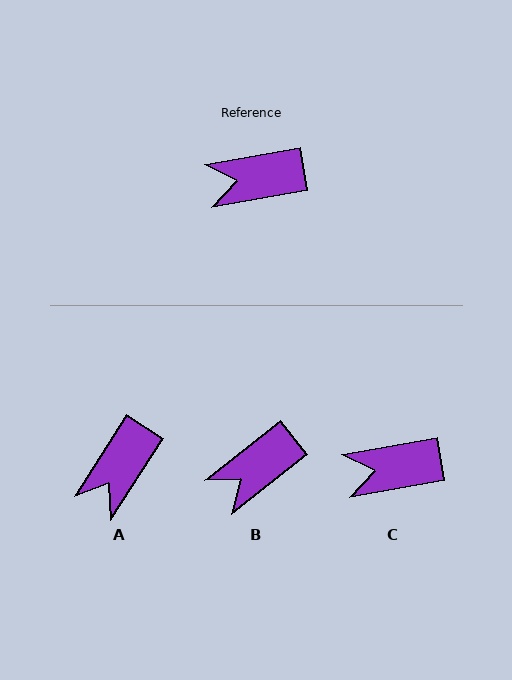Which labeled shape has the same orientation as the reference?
C.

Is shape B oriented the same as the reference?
No, it is off by about 28 degrees.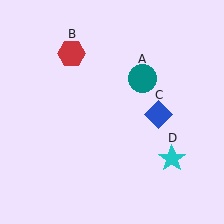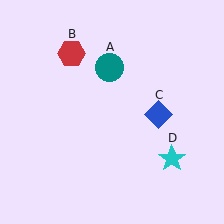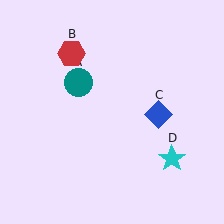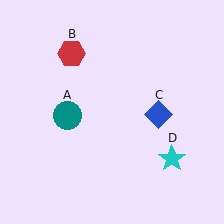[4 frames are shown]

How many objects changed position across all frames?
1 object changed position: teal circle (object A).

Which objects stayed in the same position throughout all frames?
Red hexagon (object B) and blue diamond (object C) and cyan star (object D) remained stationary.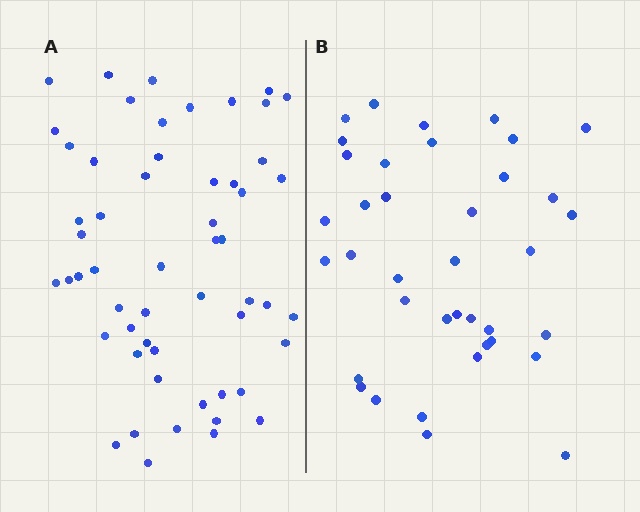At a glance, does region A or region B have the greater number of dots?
Region A (the left region) has more dots.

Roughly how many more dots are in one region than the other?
Region A has approximately 15 more dots than region B.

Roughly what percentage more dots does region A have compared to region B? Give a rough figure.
About 45% more.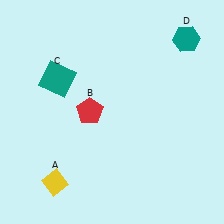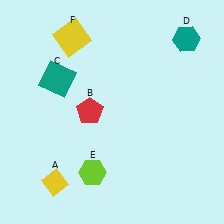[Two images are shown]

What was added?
A lime hexagon (E), a yellow square (F) were added in Image 2.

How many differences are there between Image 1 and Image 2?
There are 2 differences between the two images.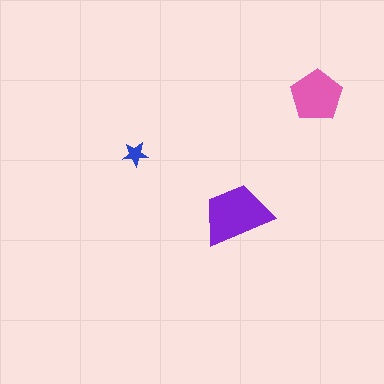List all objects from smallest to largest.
The blue star, the pink pentagon, the purple trapezoid.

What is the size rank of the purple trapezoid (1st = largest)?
1st.